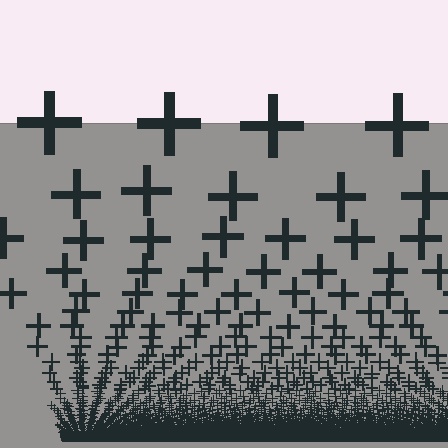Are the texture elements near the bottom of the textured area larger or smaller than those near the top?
Smaller. The gradient is inverted — elements near the bottom are smaller and denser.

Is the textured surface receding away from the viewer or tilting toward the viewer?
The surface appears to tilt toward the viewer. Texture elements get larger and sparser toward the top.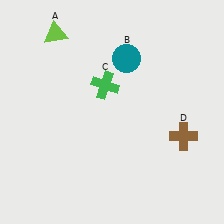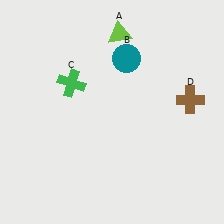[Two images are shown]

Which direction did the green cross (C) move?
The green cross (C) moved left.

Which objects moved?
The objects that moved are: the lime triangle (A), the green cross (C), the brown cross (D).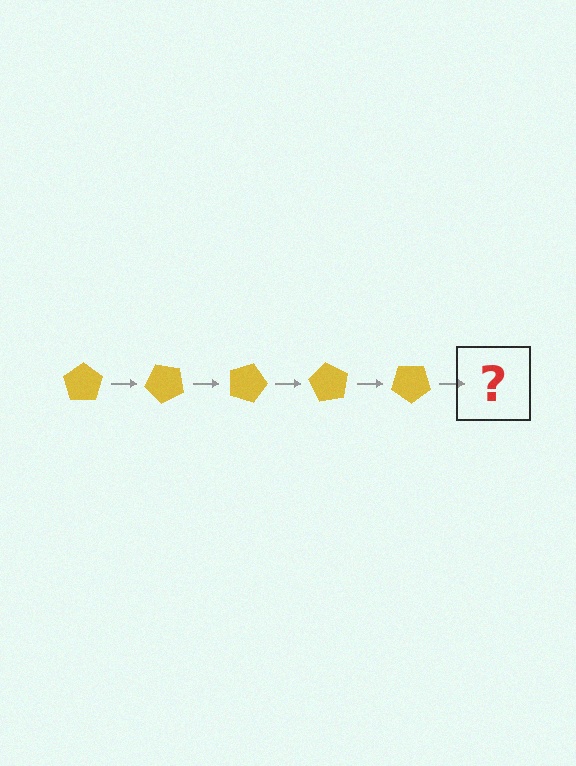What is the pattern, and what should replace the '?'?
The pattern is that the pentagon rotates 45 degrees each step. The '?' should be a yellow pentagon rotated 225 degrees.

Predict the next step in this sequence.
The next step is a yellow pentagon rotated 225 degrees.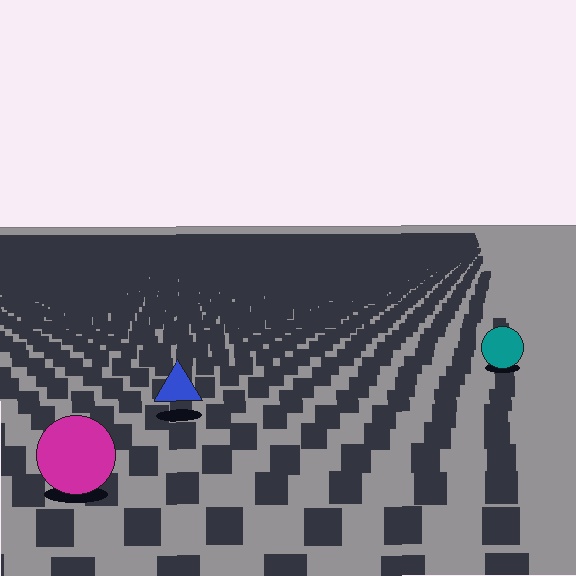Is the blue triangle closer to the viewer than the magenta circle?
No. The magenta circle is closer — you can tell from the texture gradient: the ground texture is coarser near it.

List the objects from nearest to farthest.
From nearest to farthest: the magenta circle, the blue triangle, the teal circle.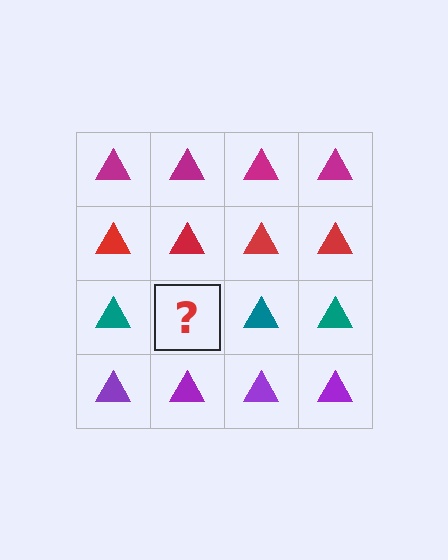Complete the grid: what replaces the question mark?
The question mark should be replaced with a teal triangle.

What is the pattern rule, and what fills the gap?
The rule is that each row has a consistent color. The gap should be filled with a teal triangle.